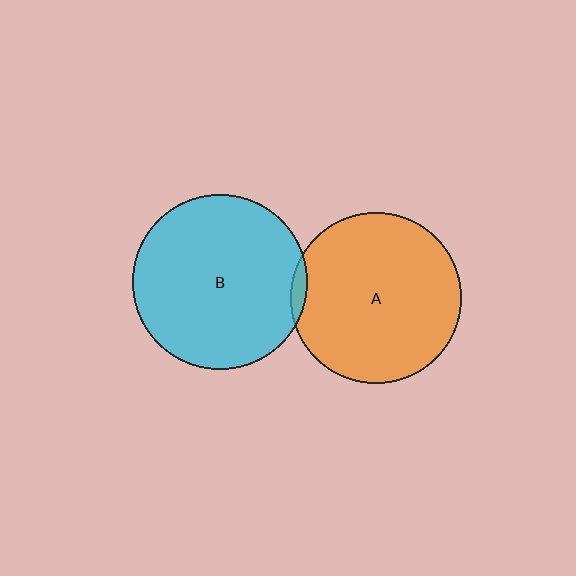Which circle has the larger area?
Circle B (cyan).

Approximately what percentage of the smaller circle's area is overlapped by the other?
Approximately 5%.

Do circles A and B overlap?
Yes.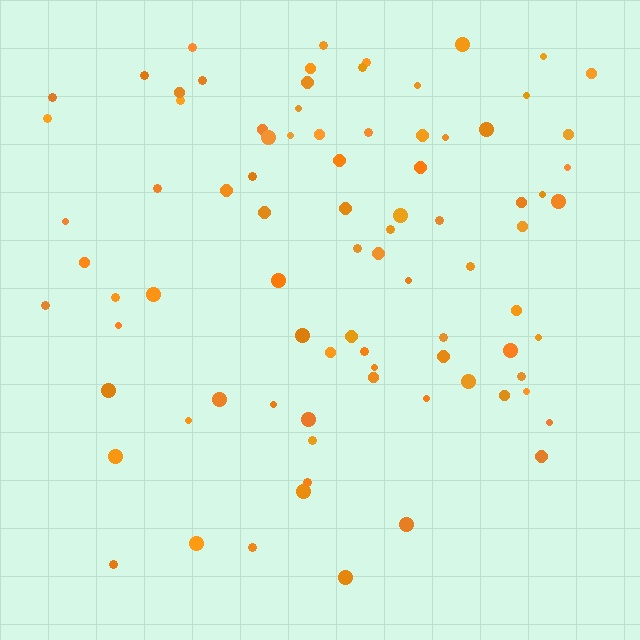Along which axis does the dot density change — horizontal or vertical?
Vertical.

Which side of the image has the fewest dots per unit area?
The bottom.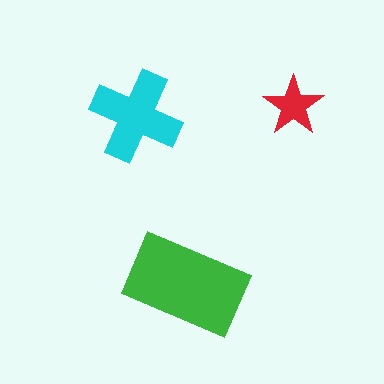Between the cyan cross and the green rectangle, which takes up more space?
The green rectangle.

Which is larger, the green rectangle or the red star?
The green rectangle.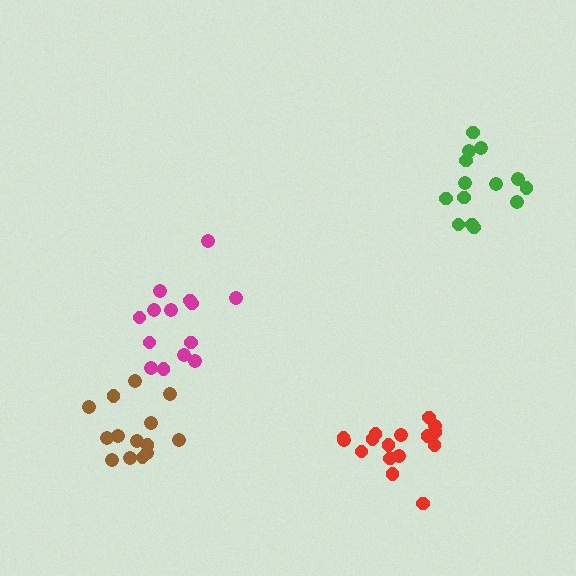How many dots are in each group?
Group 1: 16 dots, Group 2: 14 dots, Group 3: 14 dots, Group 4: 14 dots (58 total).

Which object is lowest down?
The red cluster is bottommost.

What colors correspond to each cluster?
The clusters are colored: red, magenta, brown, green.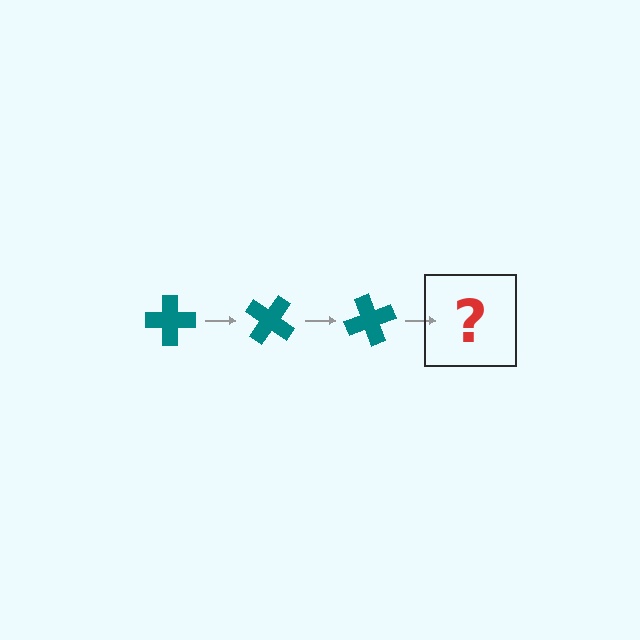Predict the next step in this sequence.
The next step is a teal cross rotated 105 degrees.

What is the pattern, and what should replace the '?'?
The pattern is that the cross rotates 35 degrees each step. The '?' should be a teal cross rotated 105 degrees.